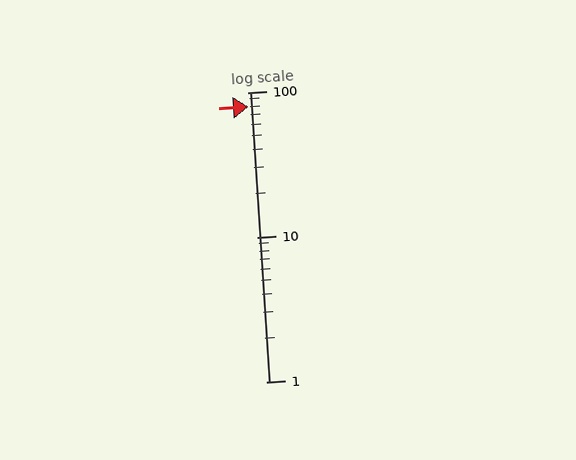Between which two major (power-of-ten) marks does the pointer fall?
The pointer is between 10 and 100.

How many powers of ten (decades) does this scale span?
The scale spans 2 decades, from 1 to 100.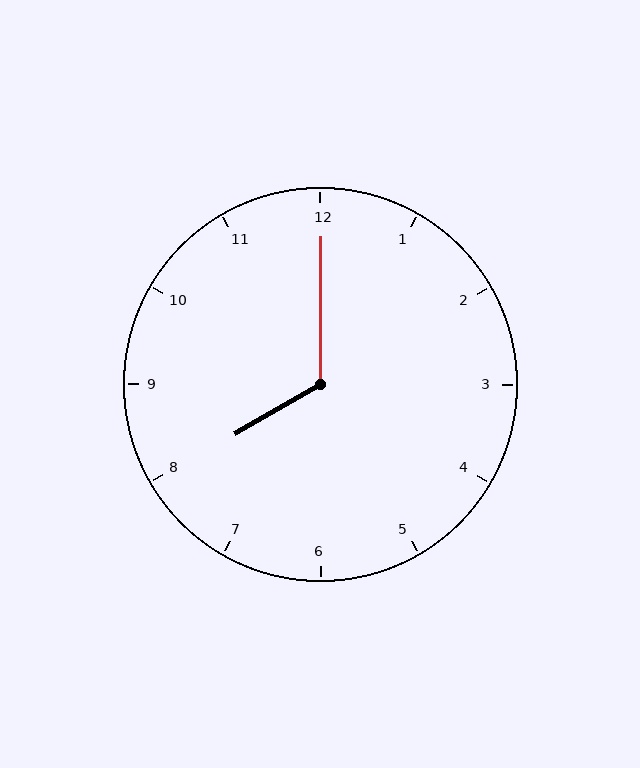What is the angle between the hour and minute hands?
Approximately 120 degrees.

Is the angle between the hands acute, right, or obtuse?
It is obtuse.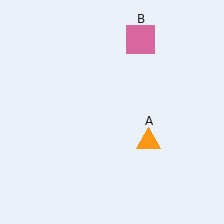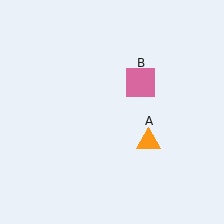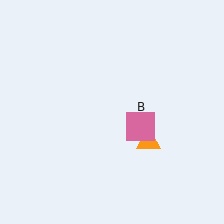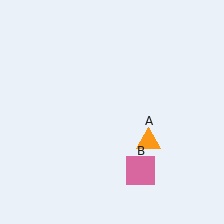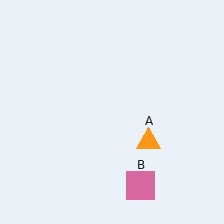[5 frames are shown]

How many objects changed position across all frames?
1 object changed position: pink square (object B).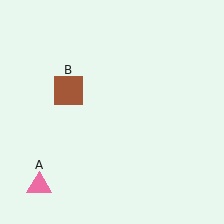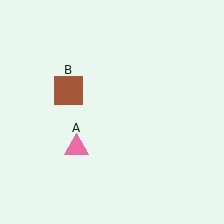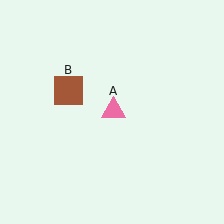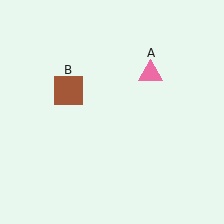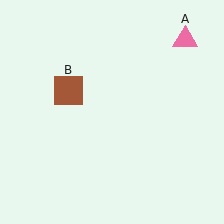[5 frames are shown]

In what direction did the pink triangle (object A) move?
The pink triangle (object A) moved up and to the right.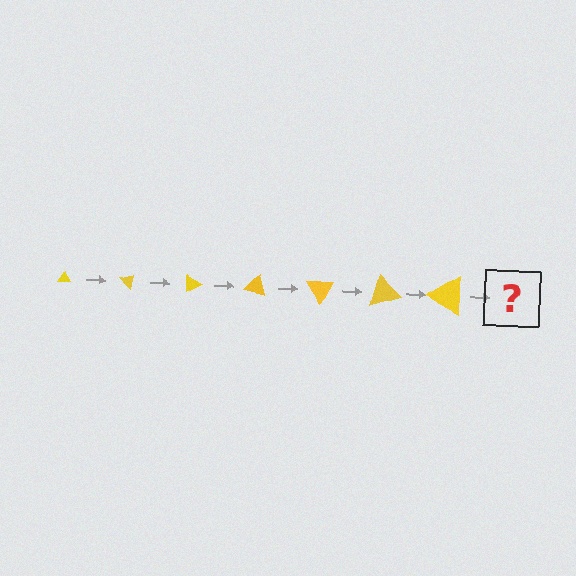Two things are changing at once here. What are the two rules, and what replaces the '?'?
The two rules are that the triangle grows larger each step and it rotates 45 degrees each step. The '?' should be a triangle, larger than the previous one and rotated 315 degrees from the start.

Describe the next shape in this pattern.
It should be a triangle, larger than the previous one and rotated 315 degrees from the start.